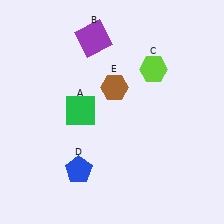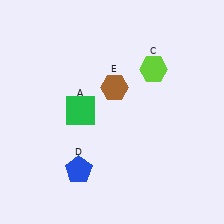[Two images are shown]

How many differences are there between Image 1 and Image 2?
There is 1 difference between the two images.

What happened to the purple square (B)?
The purple square (B) was removed in Image 2. It was in the top-left area of Image 1.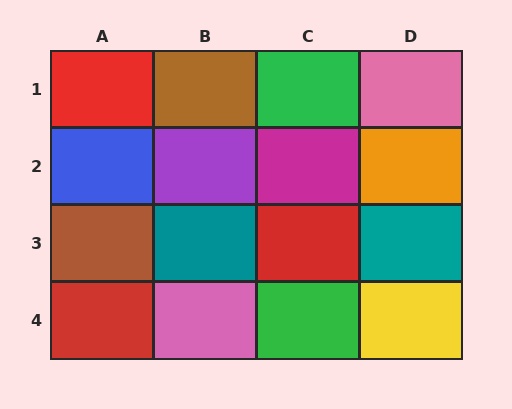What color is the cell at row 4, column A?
Red.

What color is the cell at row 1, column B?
Brown.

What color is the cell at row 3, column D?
Teal.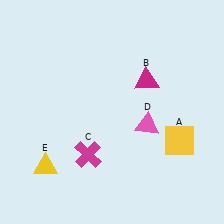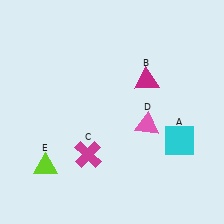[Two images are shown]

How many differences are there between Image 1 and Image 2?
There are 2 differences between the two images.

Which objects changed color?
A changed from yellow to cyan. E changed from yellow to lime.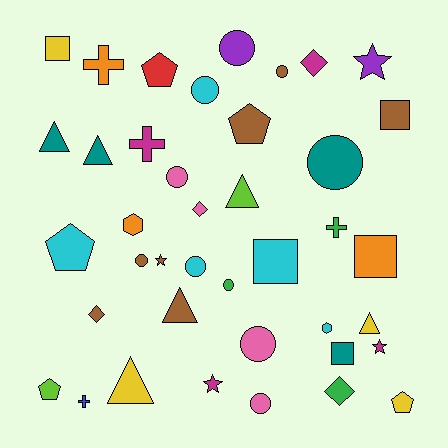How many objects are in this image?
There are 40 objects.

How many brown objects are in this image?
There are 7 brown objects.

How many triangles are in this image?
There are 6 triangles.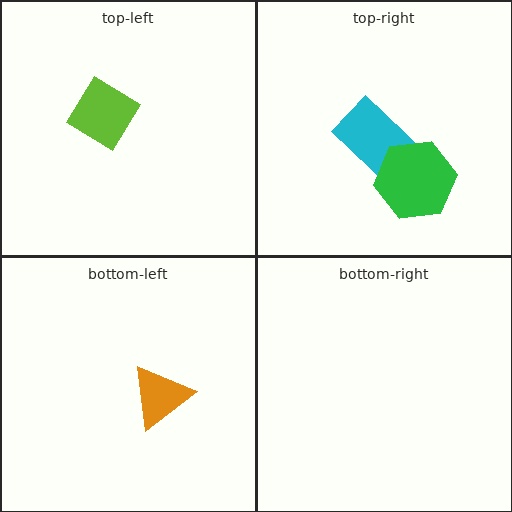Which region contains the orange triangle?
The bottom-left region.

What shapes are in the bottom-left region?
The orange triangle.